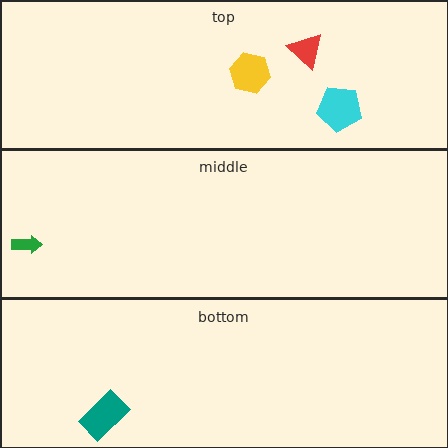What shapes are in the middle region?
The green arrow.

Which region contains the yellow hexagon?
The top region.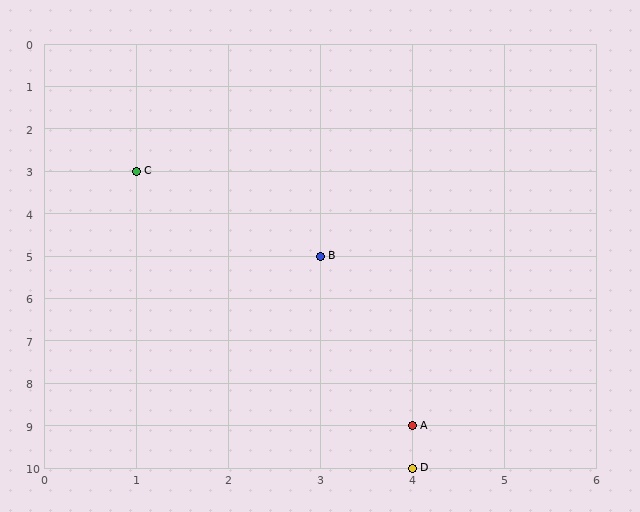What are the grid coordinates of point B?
Point B is at grid coordinates (3, 5).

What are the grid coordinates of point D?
Point D is at grid coordinates (4, 10).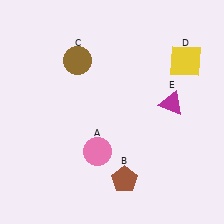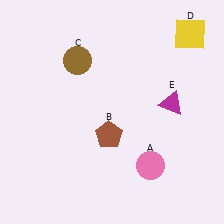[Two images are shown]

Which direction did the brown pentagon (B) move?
The brown pentagon (B) moved up.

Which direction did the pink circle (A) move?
The pink circle (A) moved right.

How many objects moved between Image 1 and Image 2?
3 objects moved between the two images.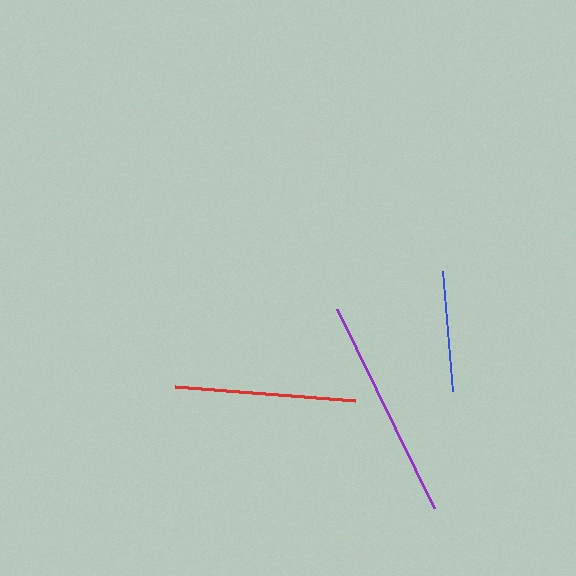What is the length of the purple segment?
The purple segment is approximately 221 pixels long.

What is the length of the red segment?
The red segment is approximately 181 pixels long.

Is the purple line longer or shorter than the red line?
The purple line is longer than the red line.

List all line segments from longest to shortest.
From longest to shortest: purple, red, blue.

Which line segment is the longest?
The purple line is the longest at approximately 221 pixels.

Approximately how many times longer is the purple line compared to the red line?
The purple line is approximately 1.2 times the length of the red line.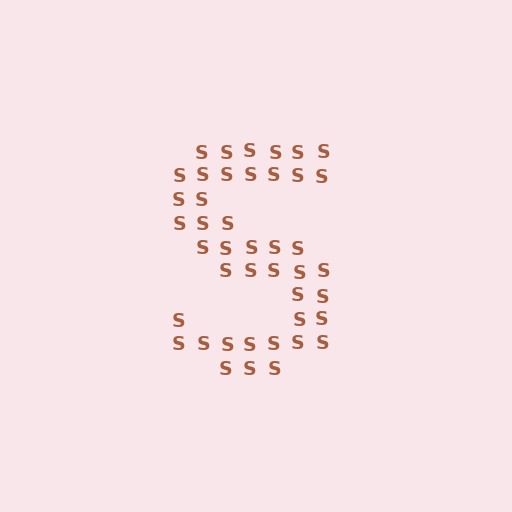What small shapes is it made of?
It is made of small letter S's.